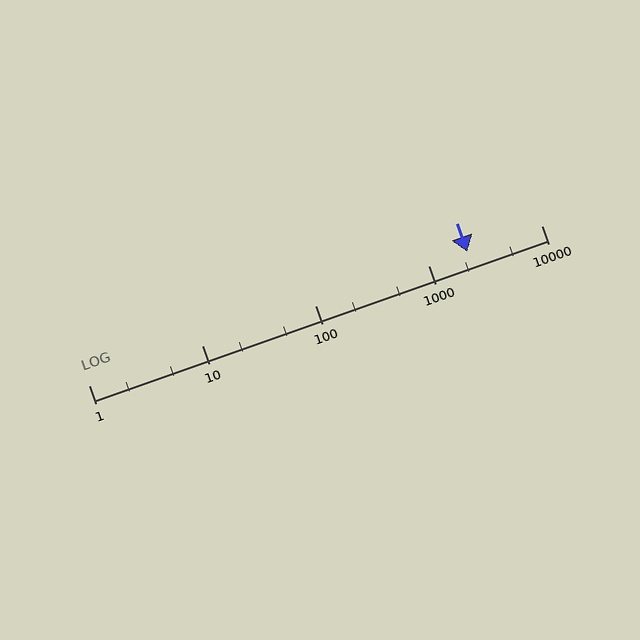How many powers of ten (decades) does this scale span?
The scale spans 4 decades, from 1 to 10000.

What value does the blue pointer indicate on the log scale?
The pointer indicates approximately 2200.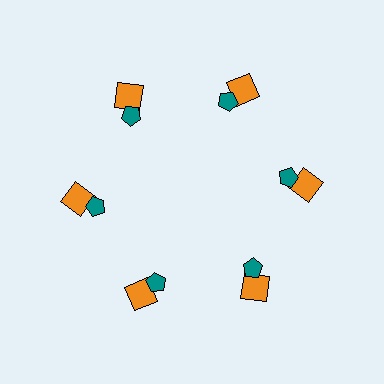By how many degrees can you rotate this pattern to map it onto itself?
The pattern maps onto itself every 60 degrees of rotation.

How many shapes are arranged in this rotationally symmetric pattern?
There are 12 shapes, arranged in 6 groups of 2.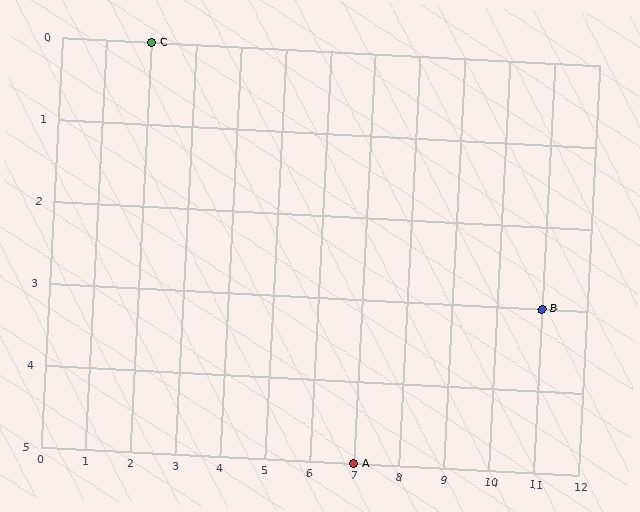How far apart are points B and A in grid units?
Points B and A are 4 columns and 2 rows apart (about 4.5 grid units diagonally).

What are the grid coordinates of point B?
Point B is at grid coordinates (11, 3).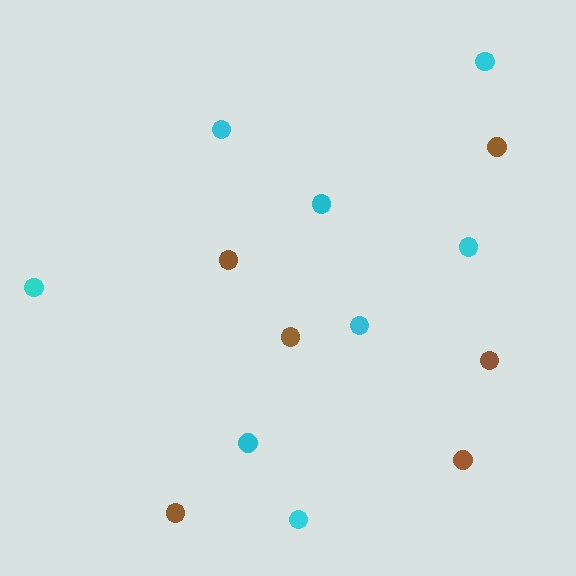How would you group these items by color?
There are 2 groups: one group of cyan circles (8) and one group of brown circles (6).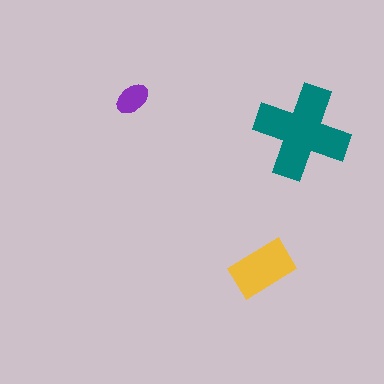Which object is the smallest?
The purple ellipse.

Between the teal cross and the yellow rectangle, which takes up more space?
The teal cross.